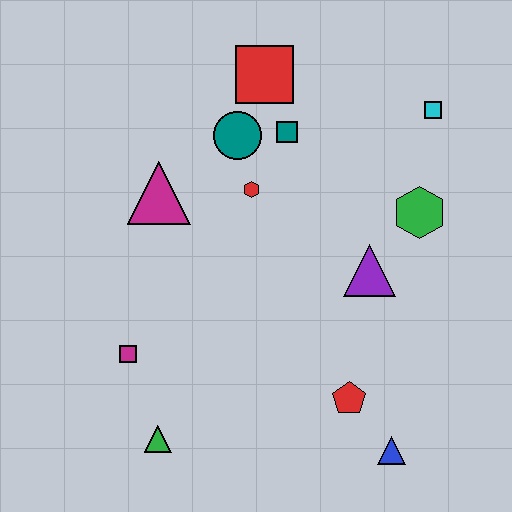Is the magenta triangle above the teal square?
No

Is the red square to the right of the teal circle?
Yes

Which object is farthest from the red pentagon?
The red square is farthest from the red pentagon.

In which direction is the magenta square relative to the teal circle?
The magenta square is below the teal circle.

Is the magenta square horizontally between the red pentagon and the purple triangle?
No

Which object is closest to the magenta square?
The green triangle is closest to the magenta square.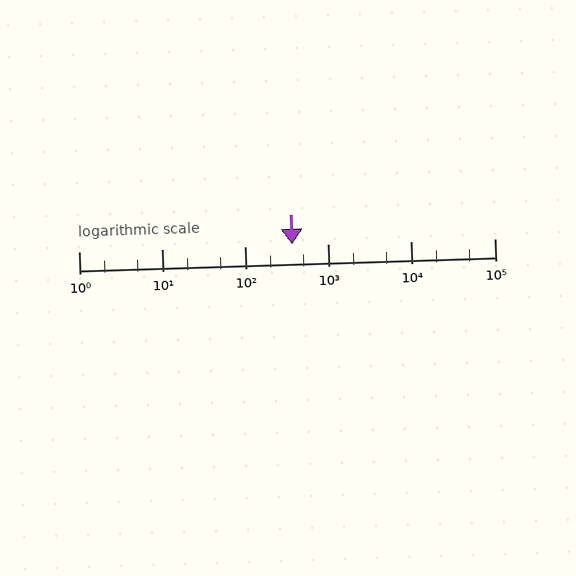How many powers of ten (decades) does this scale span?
The scale spans 5 decades, from 1 to 100000.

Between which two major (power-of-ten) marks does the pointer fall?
The pointer is between 100 and 1000.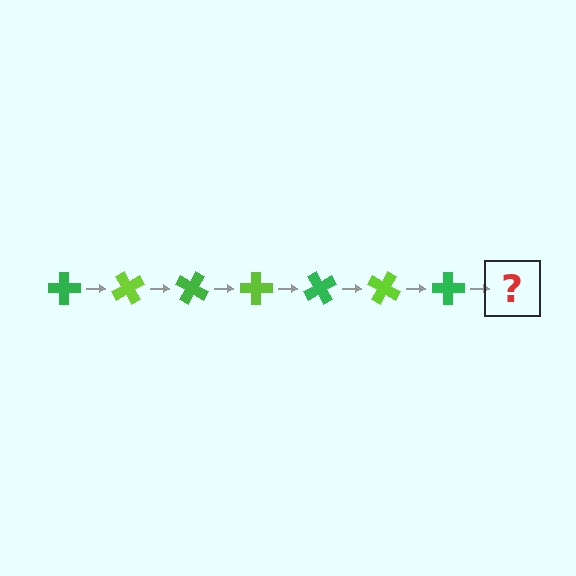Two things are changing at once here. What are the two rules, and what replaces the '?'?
The two rules are that it rotates 60 degrees each step and the color cycles through green and lime. The '?' should be a lime cross, rotated 420 degrees from the start.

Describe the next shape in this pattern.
It should be a lime cross, rotated 420 degrees from the start.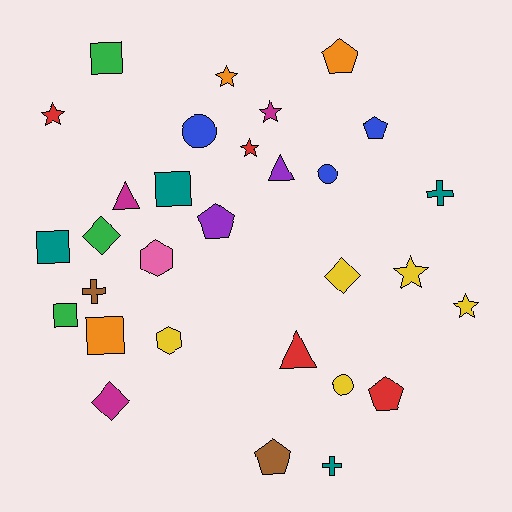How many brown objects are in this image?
There are 2 brown objects.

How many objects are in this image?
There are 30 objects.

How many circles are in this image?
There are 3 circles.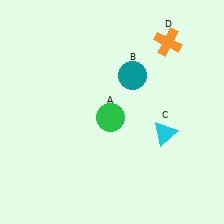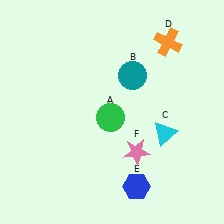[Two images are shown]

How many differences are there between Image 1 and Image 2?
There are 2 differences between the two images.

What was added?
A blue hexagon (E), a pink star (F) were added in Image 2.